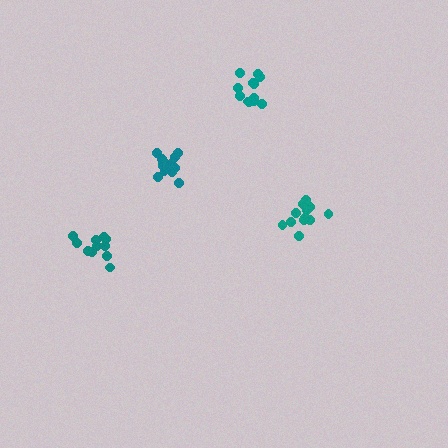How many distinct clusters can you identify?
There are 4 distinct clusters.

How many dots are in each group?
Group 1: 14 dots, Group 2: 13 dots, Group 3: 11 dots, Group 4: 12 dots (50 total).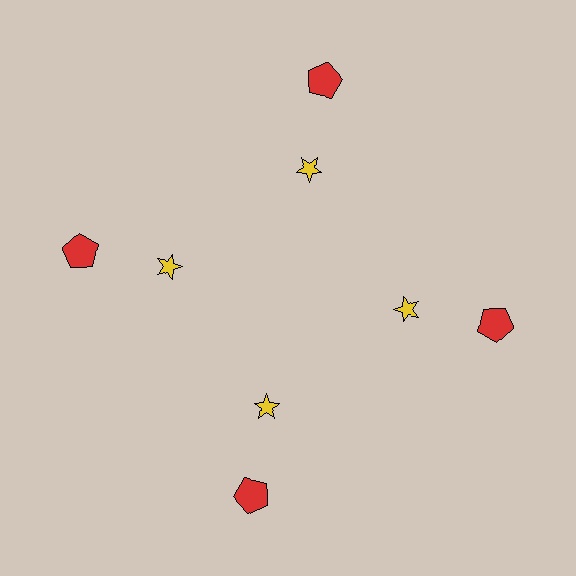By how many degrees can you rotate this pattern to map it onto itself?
The pattern maps onto itself every 90 degrees of rotation.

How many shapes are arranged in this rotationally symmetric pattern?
There are 8 shapes, arranged in 4 groups of 2.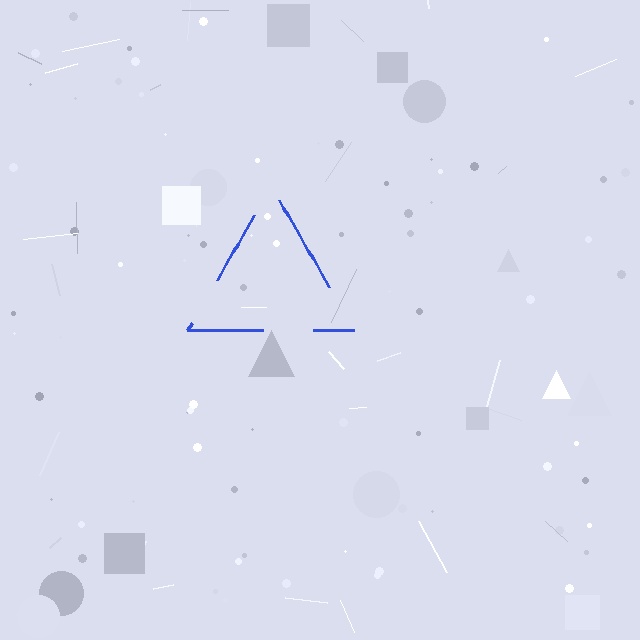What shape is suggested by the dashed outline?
The dashed outline suggests a triangle.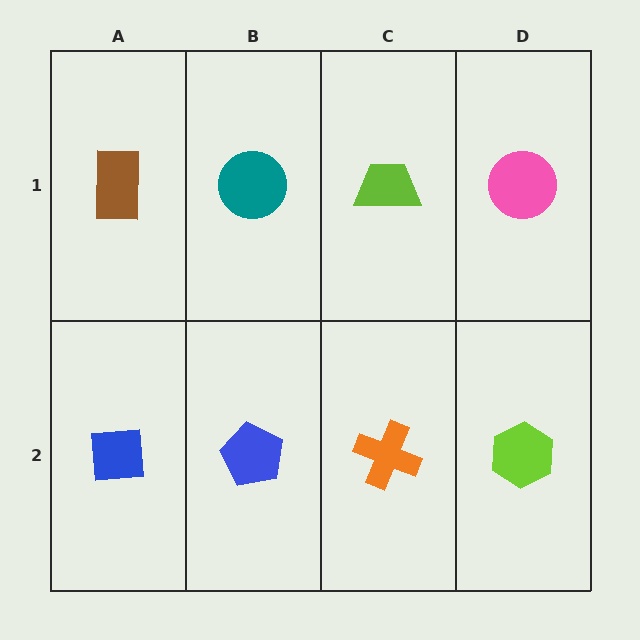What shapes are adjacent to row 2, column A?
A brown rectangle (row 1, column A), a blue pentagon (row 2, column B).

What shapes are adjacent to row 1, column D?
A lime hexagon (row 2, column D), a lime trapezoid (row 1, column C).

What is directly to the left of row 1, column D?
A lime trapezoid.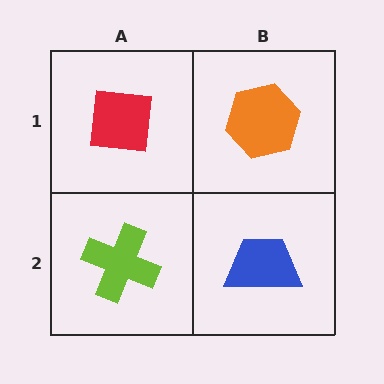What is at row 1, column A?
A red square.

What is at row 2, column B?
A blue trapezoid.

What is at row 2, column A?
A lime cross.